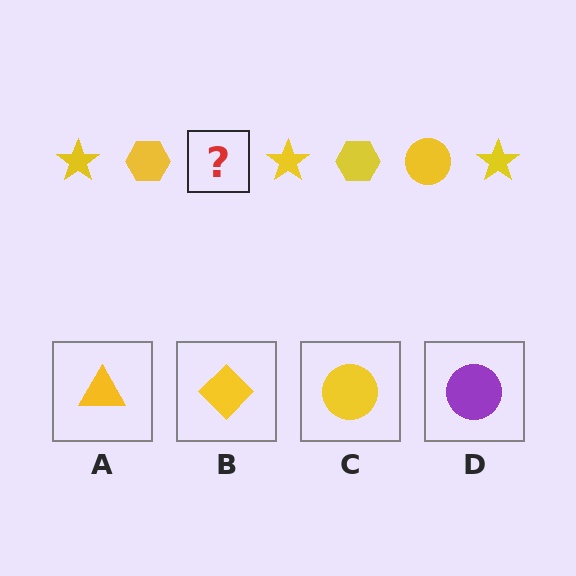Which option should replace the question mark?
Option C.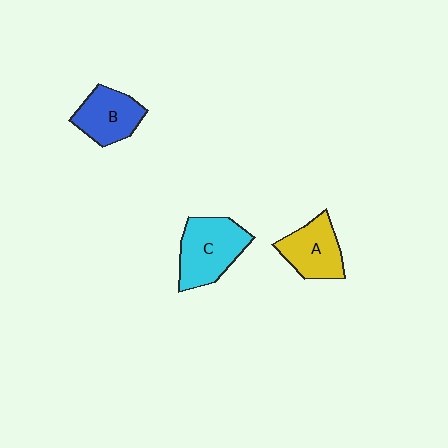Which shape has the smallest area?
Shape B (blue).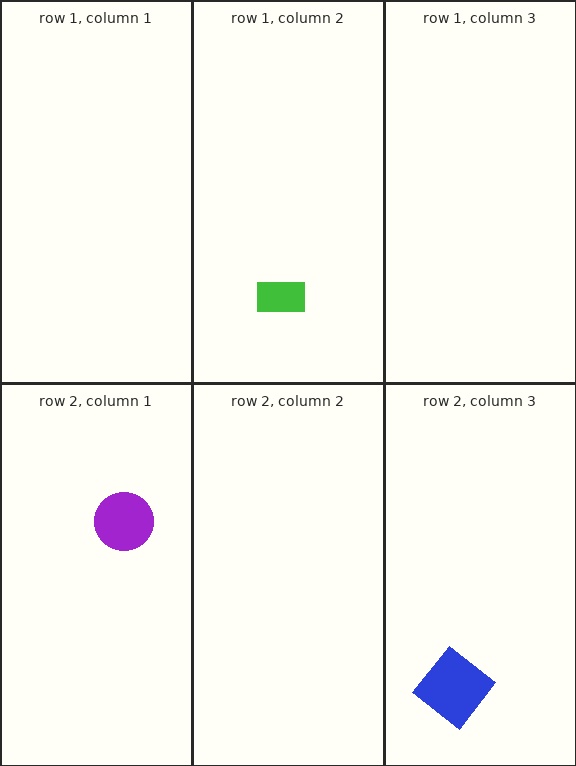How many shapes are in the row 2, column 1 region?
1.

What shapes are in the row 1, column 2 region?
The green rectangle.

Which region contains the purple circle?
The row 2, column 1 region.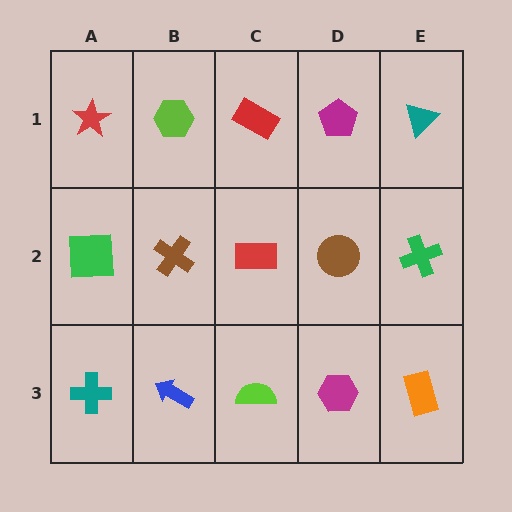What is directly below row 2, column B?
A blue arrow.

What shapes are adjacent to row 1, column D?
A brown circle (row 2, column D), a red rectangle (row 1, column C), a teal triangle (row 1, column E).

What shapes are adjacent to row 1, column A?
A green square (row 2, column A), a lime hexagon (row 1, column B).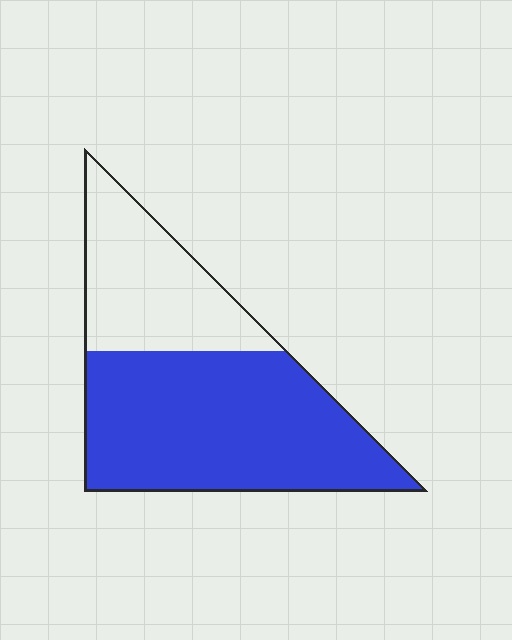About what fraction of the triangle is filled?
About two thirds (2/3).